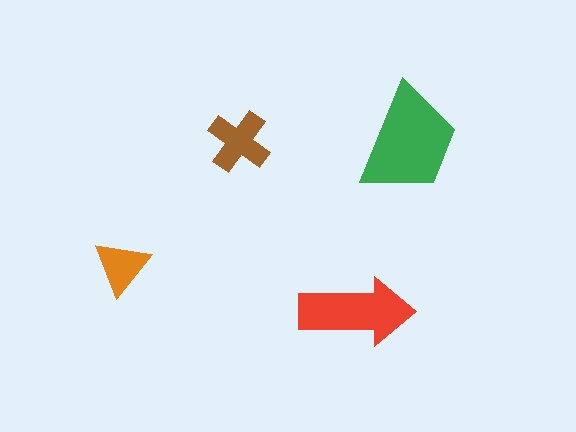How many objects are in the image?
There are 4 objects in the image.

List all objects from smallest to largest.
The orange triangle, the brown cross, the red arrow, the green trapezoid.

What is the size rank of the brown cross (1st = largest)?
3rd.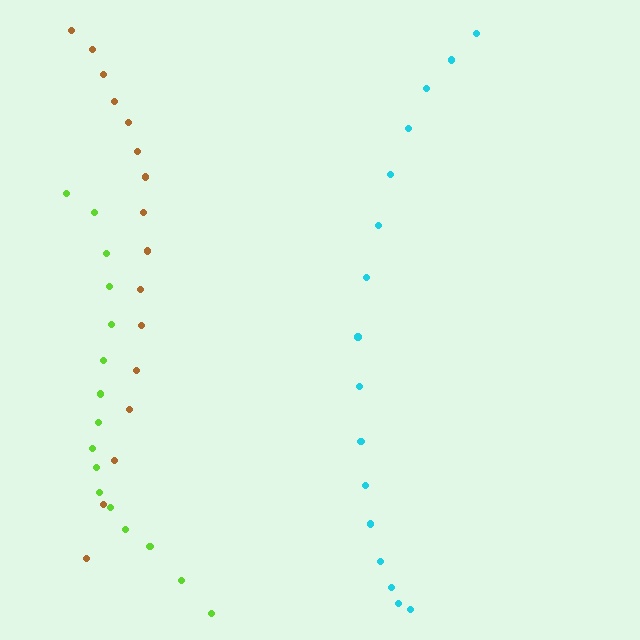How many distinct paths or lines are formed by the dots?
There are 3 distinct paths.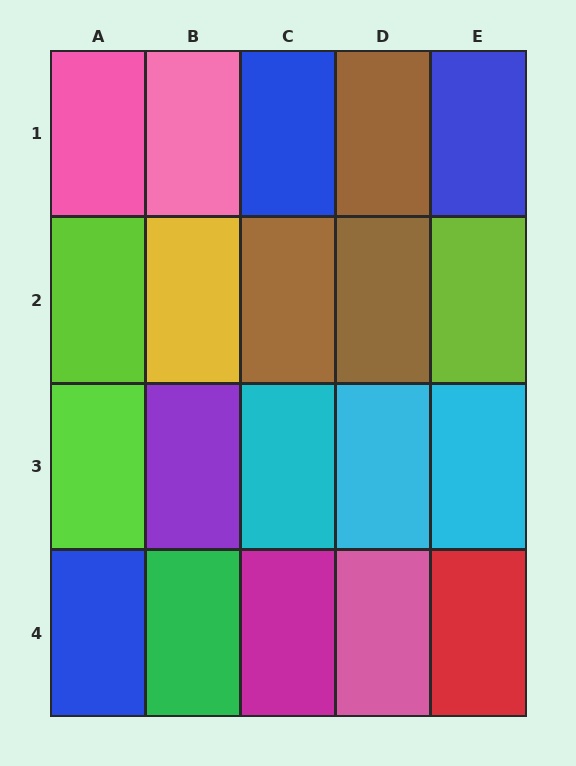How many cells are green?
1 cell is green.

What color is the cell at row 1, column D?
Brown.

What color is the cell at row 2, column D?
Brown.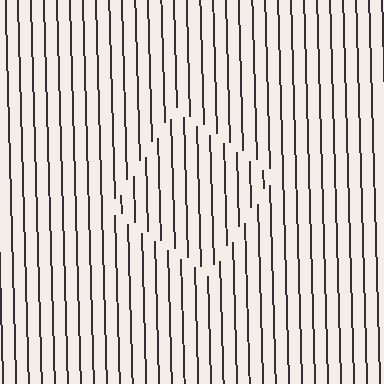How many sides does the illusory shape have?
4 sides — the line-ends trace a square.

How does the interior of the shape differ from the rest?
The interior of the shape contains the same grating, shifted by half a period — the contour is defined by the phase discontinuity where line-ends from the inner and outer gratings abut.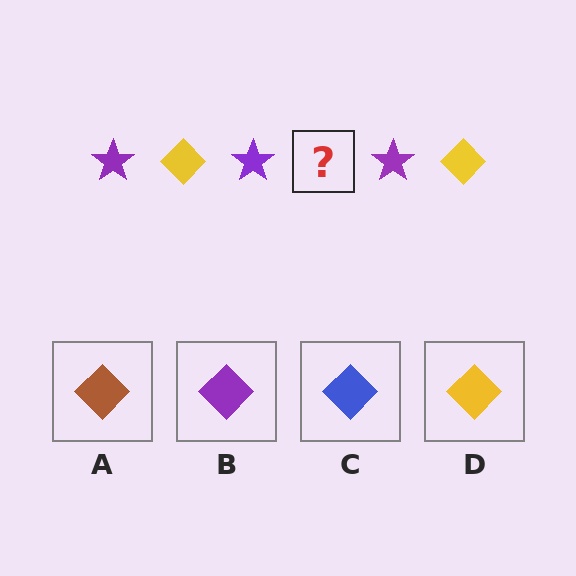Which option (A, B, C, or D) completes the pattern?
D.